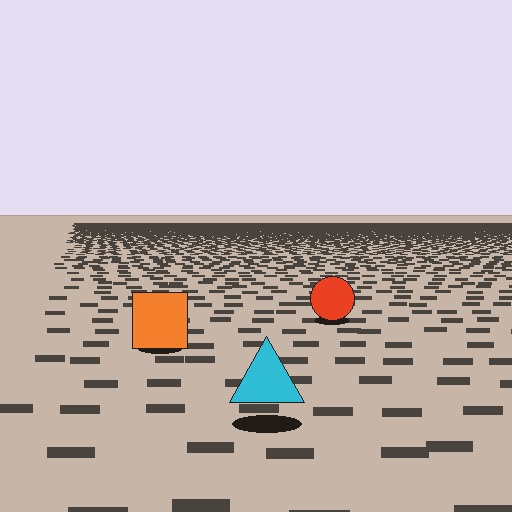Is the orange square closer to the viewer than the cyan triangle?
No. The cyan triangle is closer — you can tell from the texture gradient: the ground texture is coarser near it.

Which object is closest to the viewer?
The cyan triangle is closest. The texture marks near it are larger and more spread out.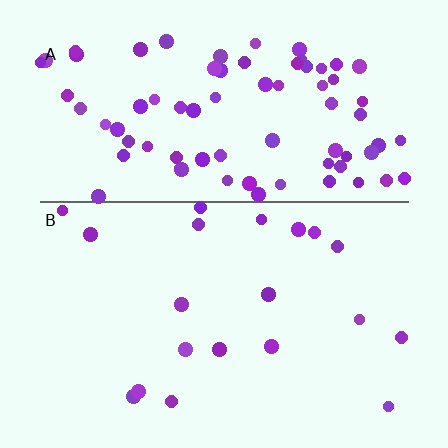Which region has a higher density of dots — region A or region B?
A (the top).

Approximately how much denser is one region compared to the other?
Approximately 4.0× — region A over region B.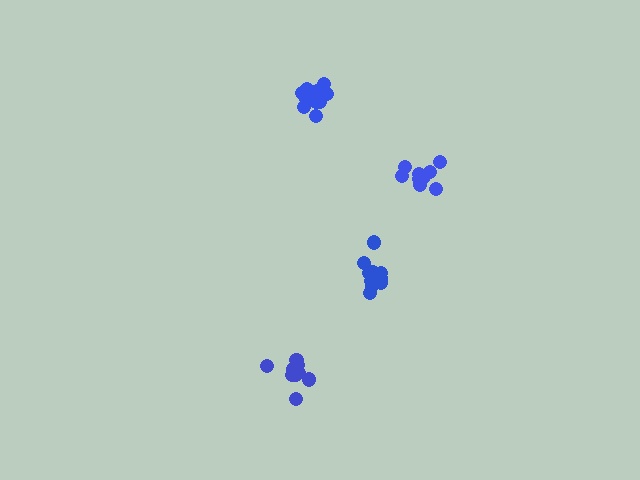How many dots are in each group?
Group 1: 11 dots, Group 2: 11 dots, Group 3: 12 dots, Group 4: 12 dots (46 total).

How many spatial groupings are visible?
There are 4 spatial groupings.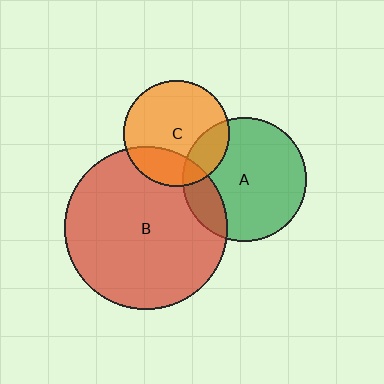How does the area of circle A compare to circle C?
Approximately 1.4 times.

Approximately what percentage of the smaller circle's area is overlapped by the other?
Approximately 25%.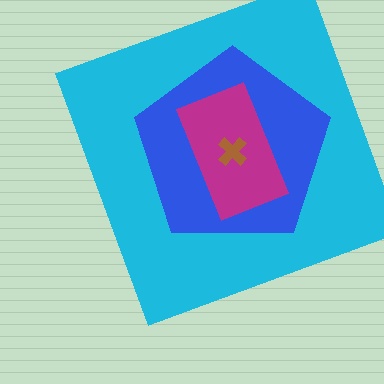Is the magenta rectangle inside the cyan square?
Yes.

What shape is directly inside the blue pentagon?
The magenta rectangle.